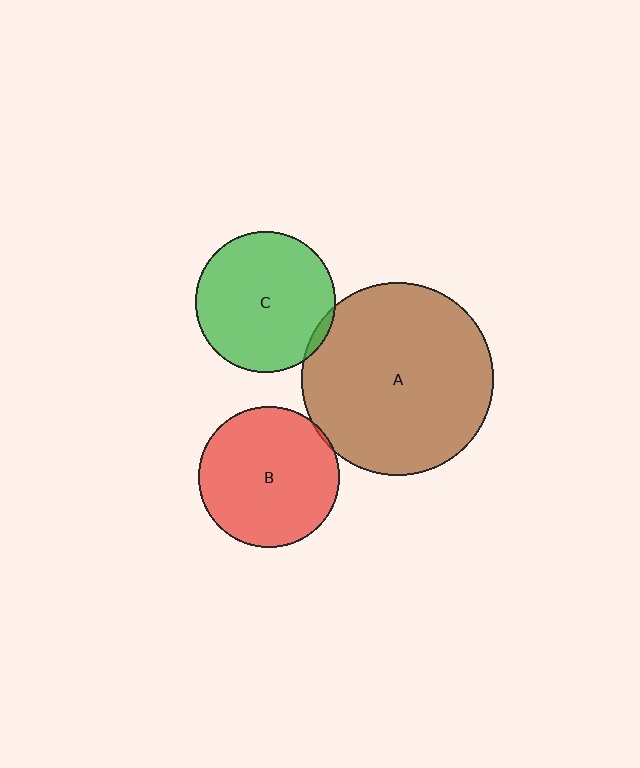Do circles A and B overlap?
Yes.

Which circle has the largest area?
Circle A (brown).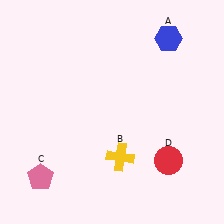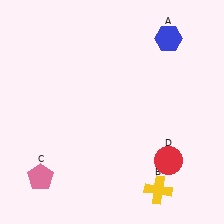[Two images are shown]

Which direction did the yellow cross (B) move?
The yellow cross (B) moved right.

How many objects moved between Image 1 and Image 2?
1 object moved between the two images.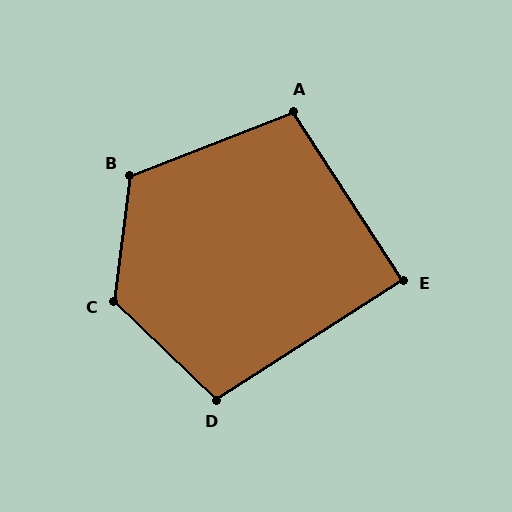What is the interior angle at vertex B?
Approximately 119 degrees (obtuse).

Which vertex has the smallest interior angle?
E, at approximately 90 degrees.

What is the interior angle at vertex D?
Approximately 104 degrees (obtuse).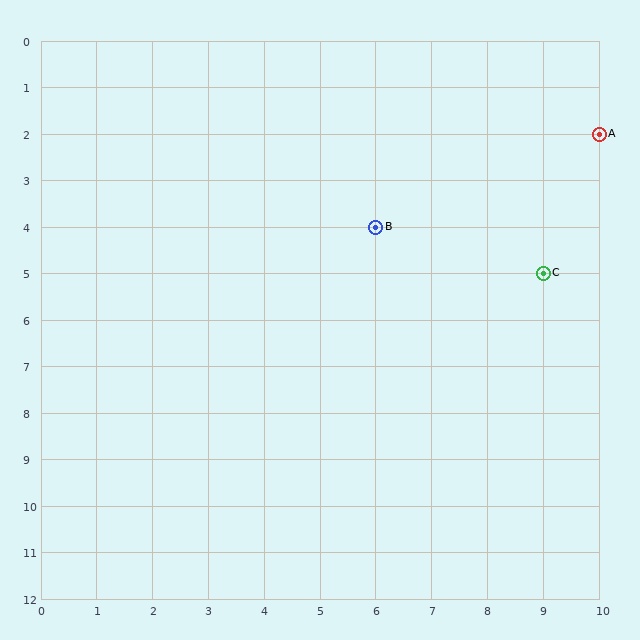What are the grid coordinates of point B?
Point B is at grid coordinates (6, 4).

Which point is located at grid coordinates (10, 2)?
Point A is at (10, 2).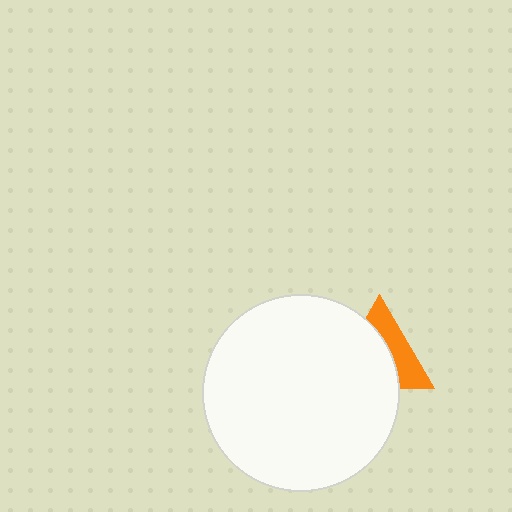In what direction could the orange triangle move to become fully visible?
The orange triangle could move right. That would shift it out from behind the white circle entirely.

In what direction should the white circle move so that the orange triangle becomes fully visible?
The white circle should move left. That is the shortest direction to clear the overlap and leave the orange triangle fully visible.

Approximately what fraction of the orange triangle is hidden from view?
Roughly 59% of the orange triangle is hidden behind the white circle.